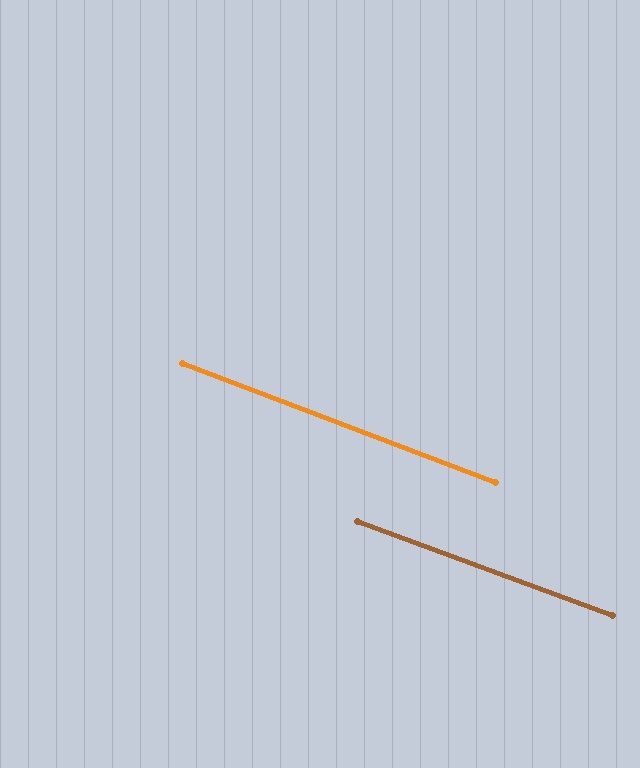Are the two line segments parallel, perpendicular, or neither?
Parallel — their directions differ by only 0.6°.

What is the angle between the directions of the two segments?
Approximately 1 degree.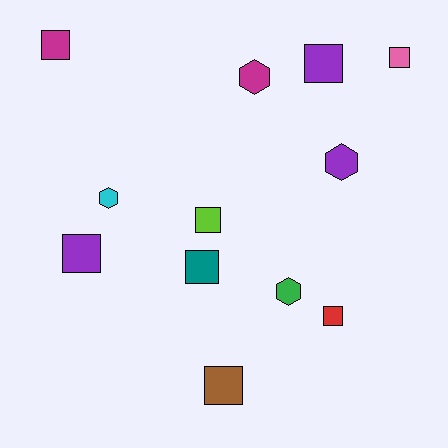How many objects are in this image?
There are 12 objects.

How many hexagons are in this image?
There are 4 hexagons.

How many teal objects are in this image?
There is 1 teal object.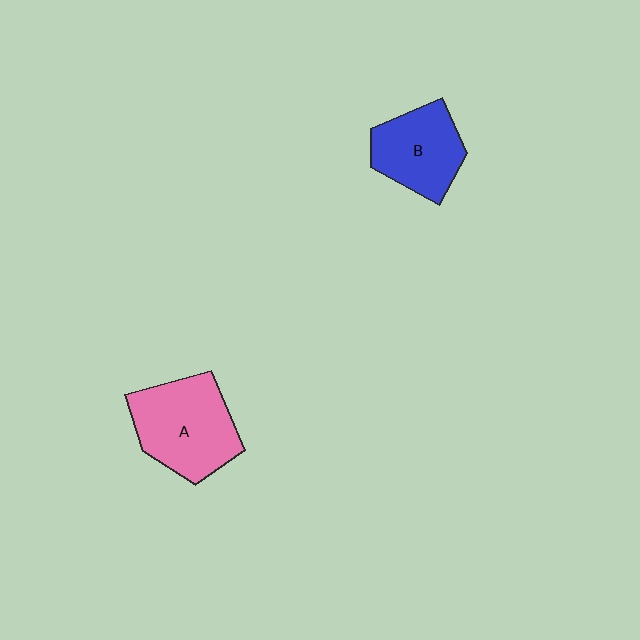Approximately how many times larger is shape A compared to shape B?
Approximately 1.3 times.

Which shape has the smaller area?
Shape B (blue).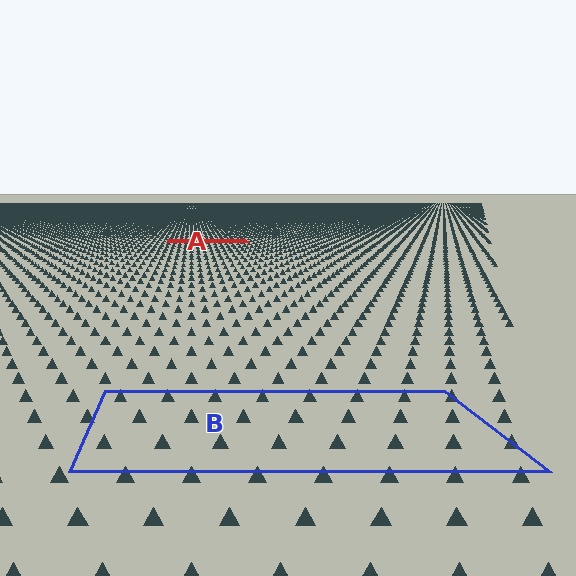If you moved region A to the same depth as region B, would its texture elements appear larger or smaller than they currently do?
They would appear larger. At a closer depth, the same texture elements are projected at a bigger on-screen size.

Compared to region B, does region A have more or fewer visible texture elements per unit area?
Region A has more texture elements per unit area — they are packed more densely because it is farther away.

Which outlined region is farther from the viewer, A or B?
Region A is farther from the viewer — the texture elements inside it appear smaller and more densely packed.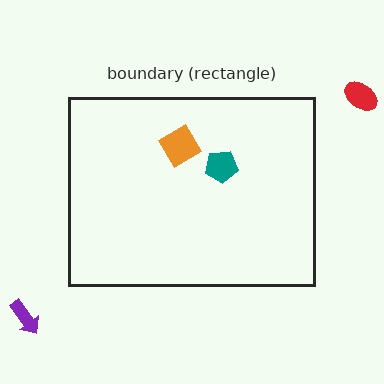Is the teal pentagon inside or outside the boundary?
Inside.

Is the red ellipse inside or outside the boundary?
Outside.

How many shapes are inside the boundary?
2 inside, 2 outside.